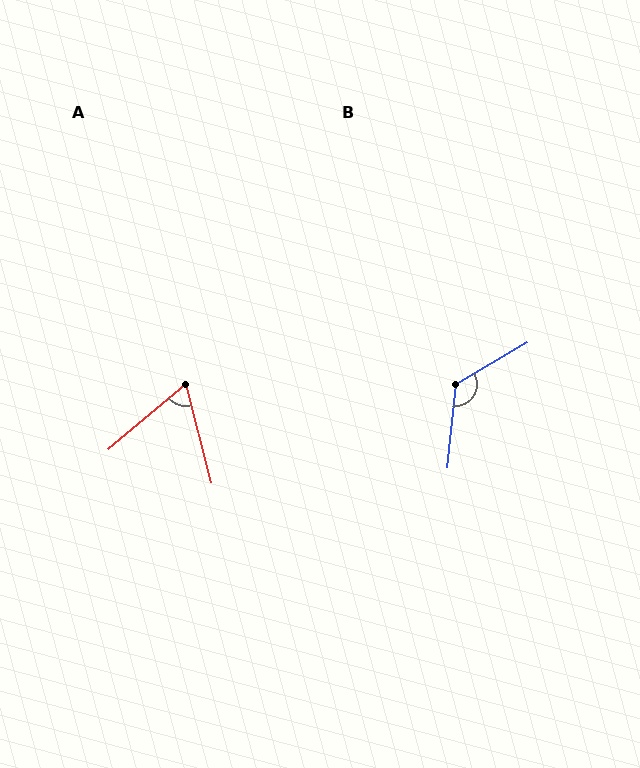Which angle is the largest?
B, at approximately 126 degrees.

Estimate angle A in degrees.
Approximately 64 degrees.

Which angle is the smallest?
A, at approximately 64 degrees.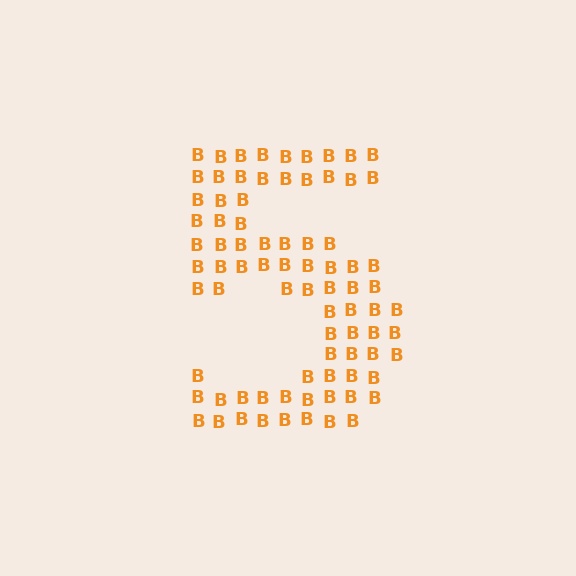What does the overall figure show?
The overall figure shows the digit 5.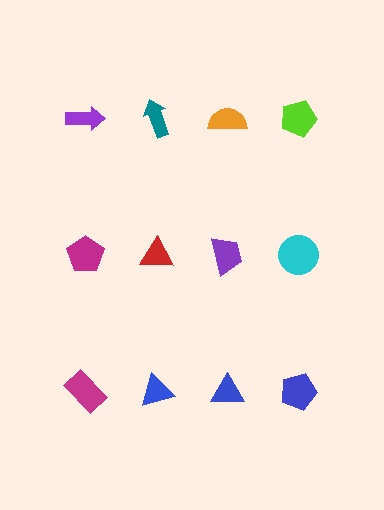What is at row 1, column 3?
An orange semicircle.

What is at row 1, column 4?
A lime pentagon.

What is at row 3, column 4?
A blue pentagon.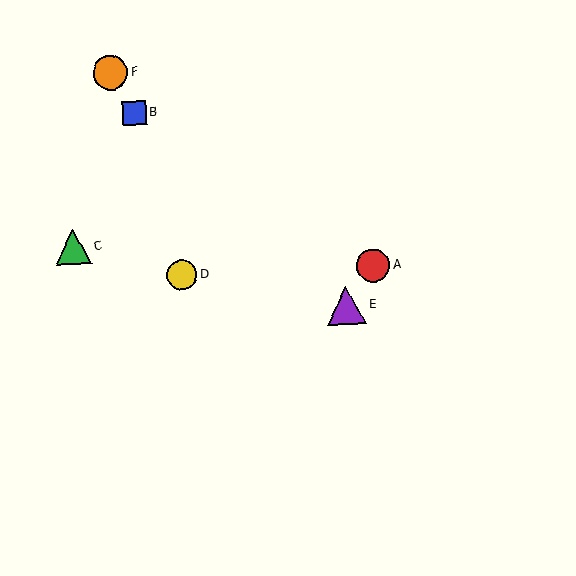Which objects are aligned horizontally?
Objects A, D are aligned horizontally.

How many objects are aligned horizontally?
2 objects (A, D) are aligned horizontally.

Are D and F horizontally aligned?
No, D is at y≈275 and F is at y≈73.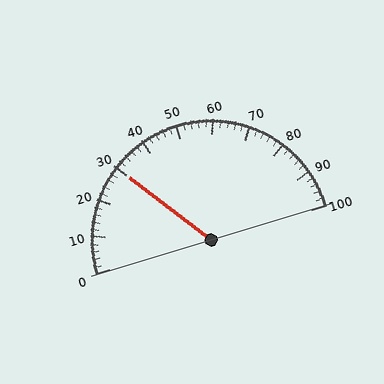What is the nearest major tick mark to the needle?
The nearest major tick mark is 30.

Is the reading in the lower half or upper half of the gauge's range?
The reading is in the lower half of the range (0 to 100).